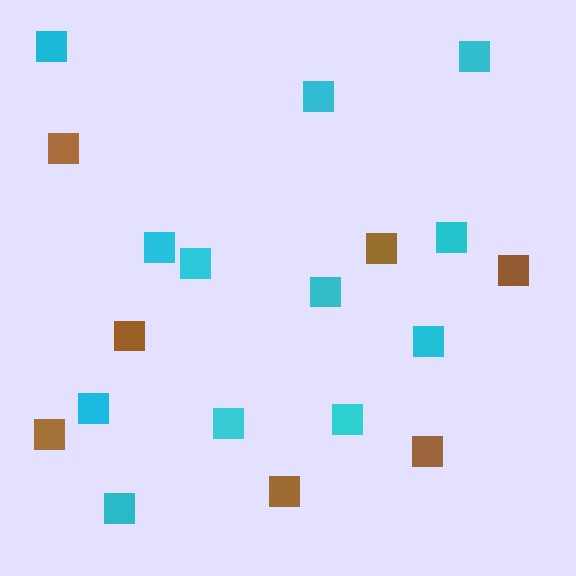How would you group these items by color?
There are 2 groups: one group of cyan squares (12) and one group of brown squares (7).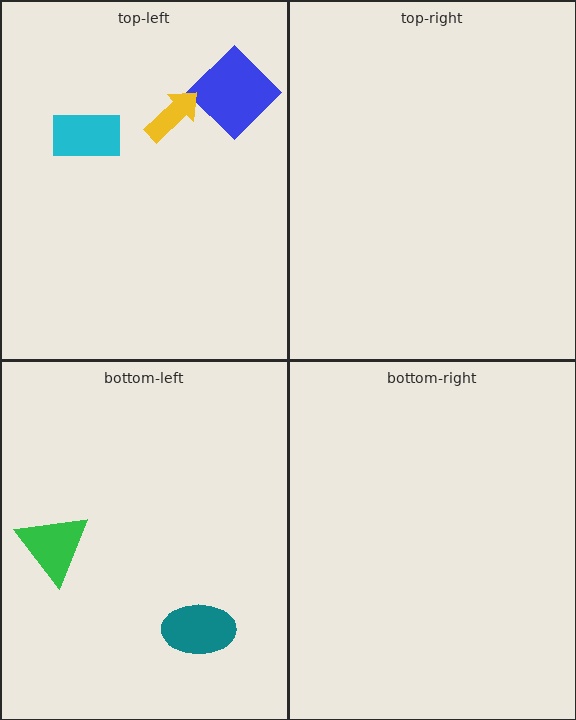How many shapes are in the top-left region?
3.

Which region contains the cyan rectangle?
The top-left region.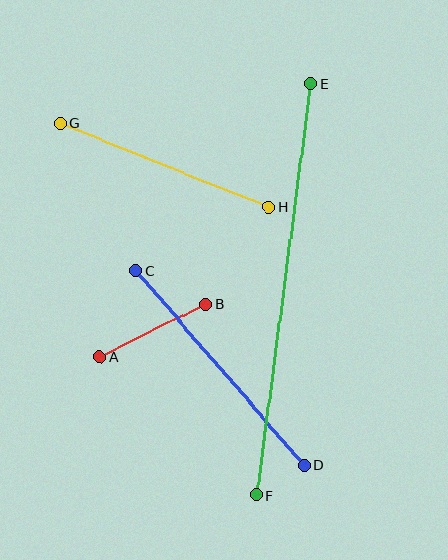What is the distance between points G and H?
The distance is approximately 225 pixels.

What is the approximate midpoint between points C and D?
The midpoint is at approximately (220, 368) pixels.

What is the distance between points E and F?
The distance is approximately 415 pixels.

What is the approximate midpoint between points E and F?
The midpoint is at approximately (284, 290) pixels.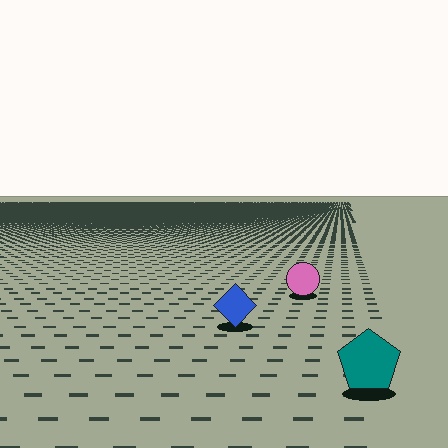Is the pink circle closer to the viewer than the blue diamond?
No. The blue diamond is closer — you can tell from the texture gradient: the ground texture is coarser near it.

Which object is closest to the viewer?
The teal pentagon is closest. The texture marks near it are larger and more spread out.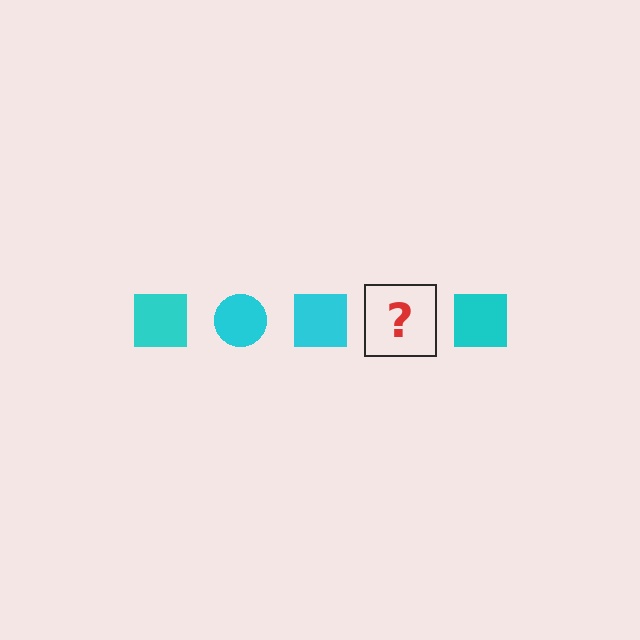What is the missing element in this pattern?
The missing element is a cyan circle.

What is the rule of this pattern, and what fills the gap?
The rule is that the pattern cycles through square, circle shapes in cyan. The gap should be filled with a cyan circle.